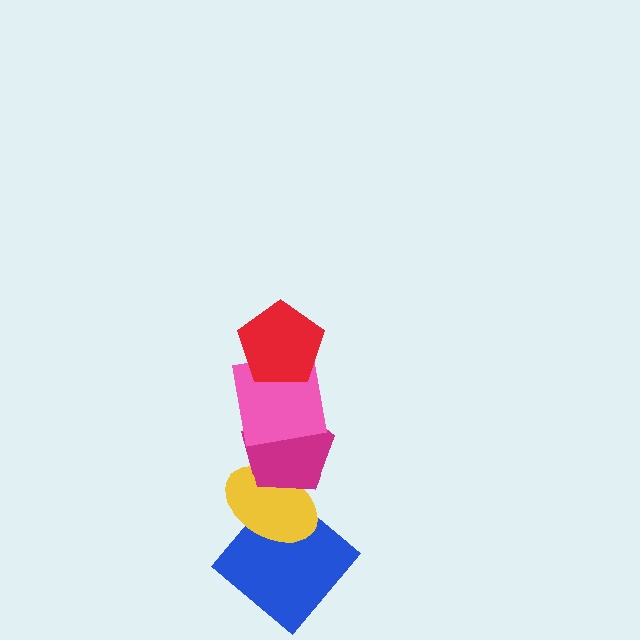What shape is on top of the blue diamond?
The yellow ellipse is on top of the blue diamond.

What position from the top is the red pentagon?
The red pentagon is 1st from the top.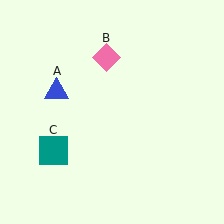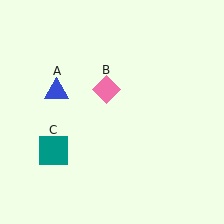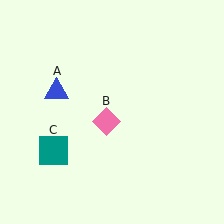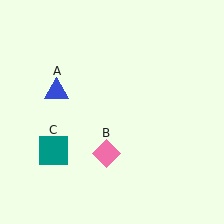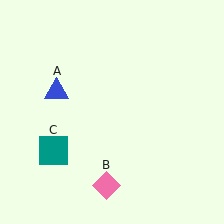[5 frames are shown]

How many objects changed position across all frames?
1 object changed position: pink diamond (object B).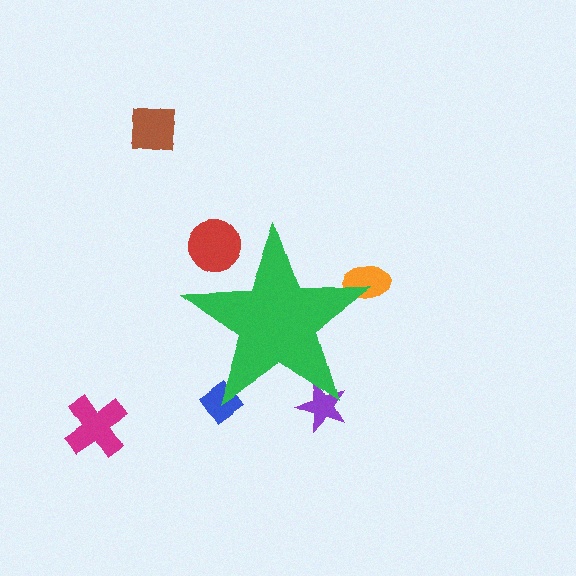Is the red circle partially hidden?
Yes, the red circle is partially hidden behind the green star.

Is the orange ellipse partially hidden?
Yes, the orange ellipse is partially hidden behind the green star.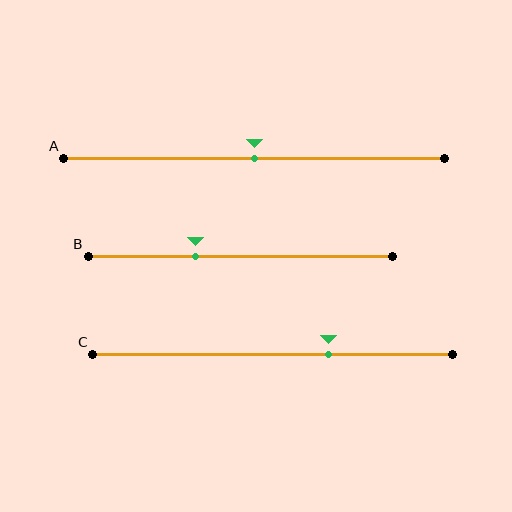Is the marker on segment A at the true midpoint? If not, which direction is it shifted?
Yes, the marker on segment A is at the true midpoint.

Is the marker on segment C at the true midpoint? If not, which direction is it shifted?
No, the marker on segment C is shifted to the right by about 16% of the segment length.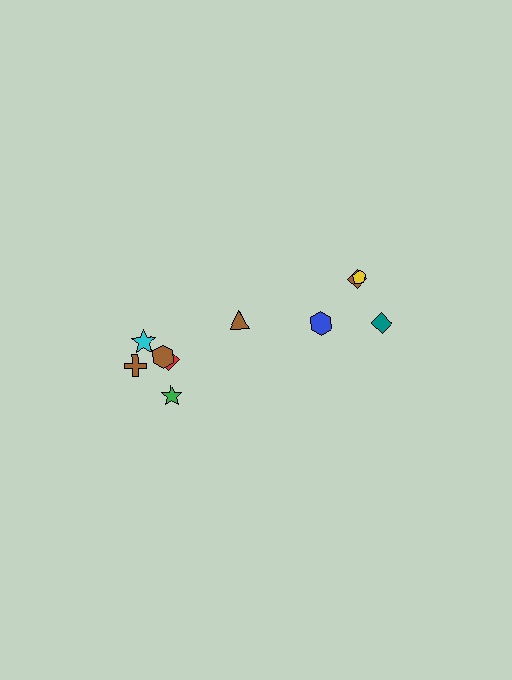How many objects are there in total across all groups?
There are 10 objects.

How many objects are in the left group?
There are 6 objects.